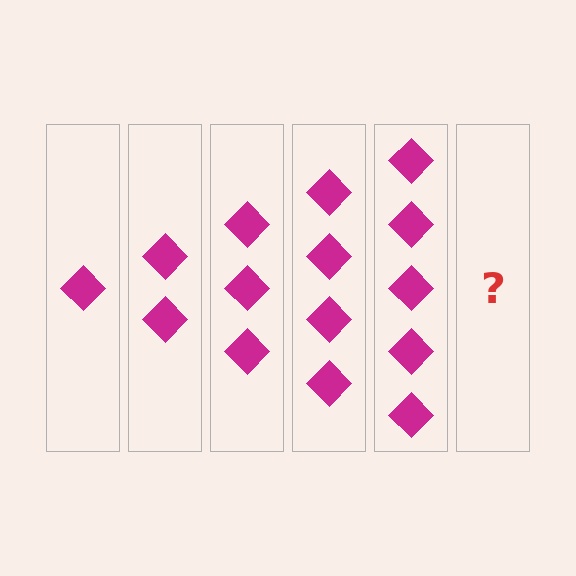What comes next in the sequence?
The next element should be 6 diamonds.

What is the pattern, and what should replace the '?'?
The pattern is that each step adds one more diamond. The '?' should be 6 diamonds.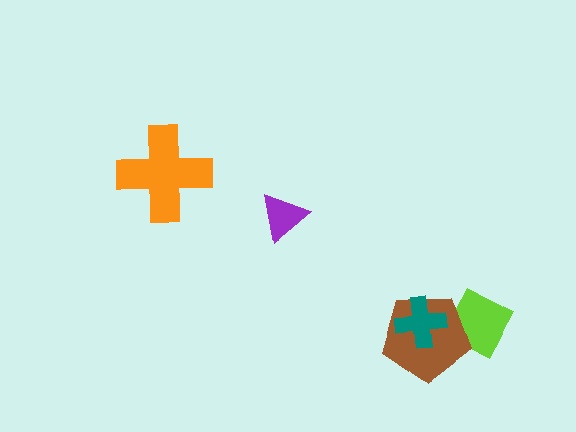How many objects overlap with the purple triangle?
0 objects overlap with the purple triangle.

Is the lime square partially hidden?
Yes, it is partially covered by another shape.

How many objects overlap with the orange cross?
0 objects overlap with the orange cross.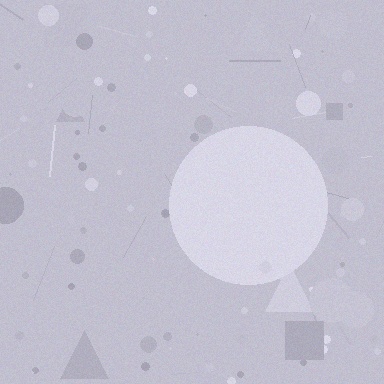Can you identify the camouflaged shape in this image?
The camouflaged shape is a circle.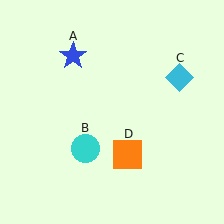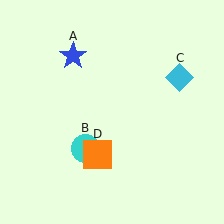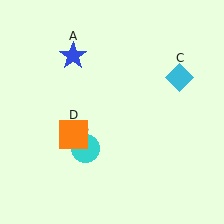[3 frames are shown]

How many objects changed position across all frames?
1 object changed position: orange square (object D).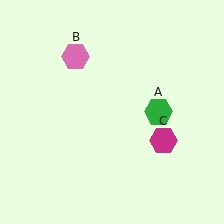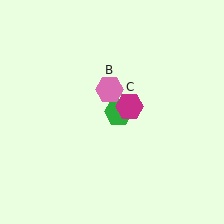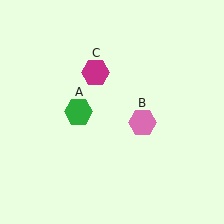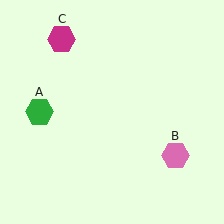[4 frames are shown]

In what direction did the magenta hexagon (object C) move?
The magenta hexagon (object C) moved up and to the left.